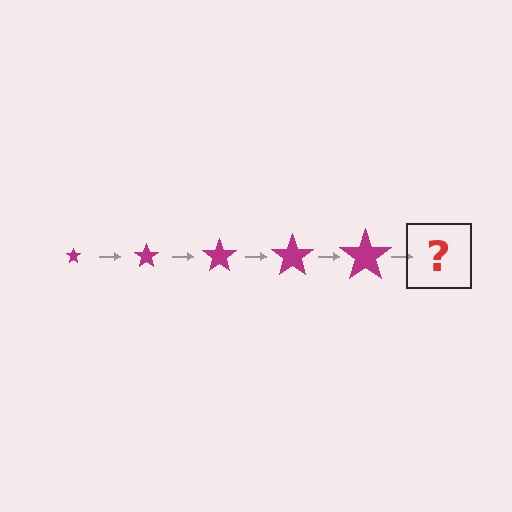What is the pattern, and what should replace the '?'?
The pattern is that the star gets progressively larger each step. The '?' should be a magenta star, larger than the previous one.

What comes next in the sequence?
The next element should be a magenta star, larger than the previous one.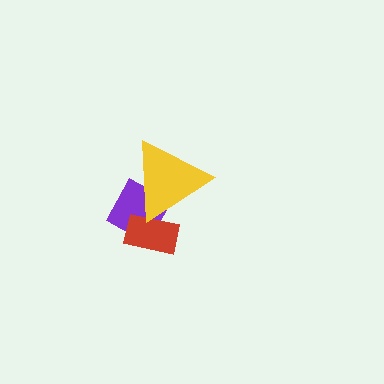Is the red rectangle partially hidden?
Yes, it is partially covered by another shape.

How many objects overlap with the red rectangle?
2 objects overlap with the red rectangle.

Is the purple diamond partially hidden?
Yes, it is partially covered by another shape.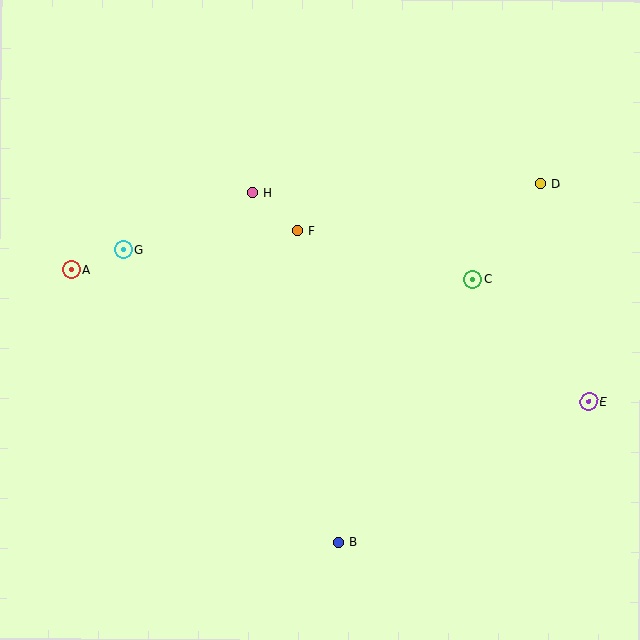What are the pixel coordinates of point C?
Point C is at (473, 279).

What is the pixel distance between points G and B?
The distance between G and B is 363 pixels.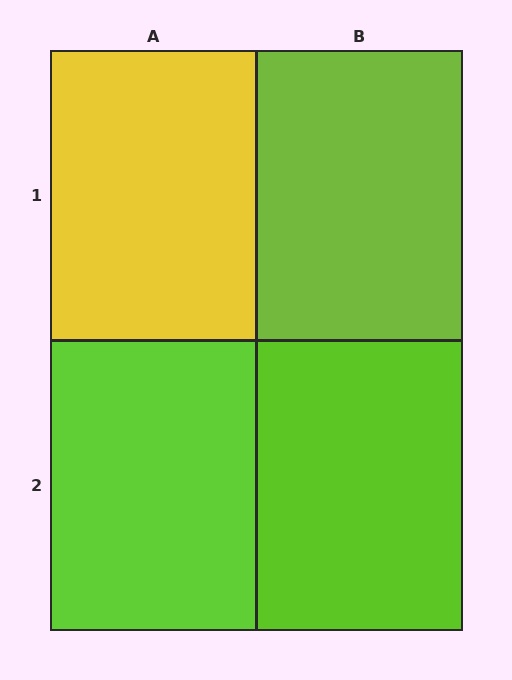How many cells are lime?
3 cells are lime.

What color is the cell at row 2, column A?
Lime.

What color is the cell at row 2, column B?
Lime.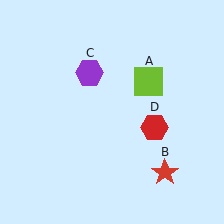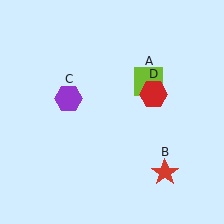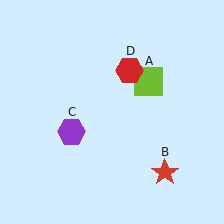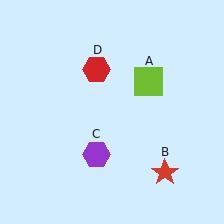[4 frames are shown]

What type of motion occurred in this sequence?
The purple hexagon (object C), red hexagon (object D) rotated counterclockwise around the center of the scene.